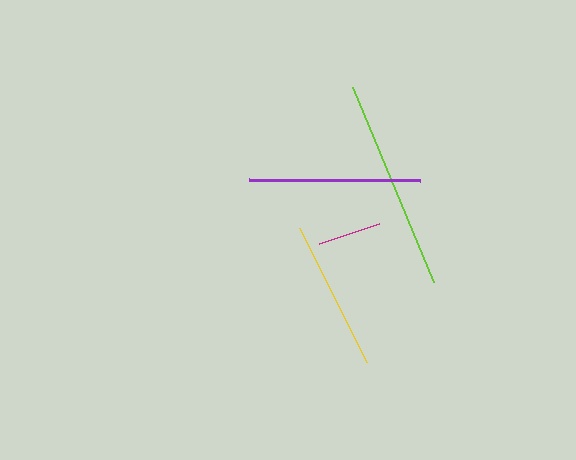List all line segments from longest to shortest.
From longest to shortest: lime, purple, yellow, magenta.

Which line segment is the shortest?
The magenta line is the shortest at approximately 63 pixels.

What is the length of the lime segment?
The lime segment is approximately 211 pixels long.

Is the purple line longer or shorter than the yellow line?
The purple line is longer than the yellow line.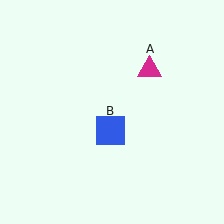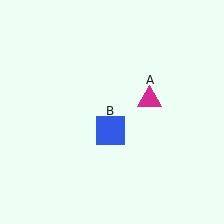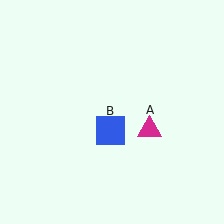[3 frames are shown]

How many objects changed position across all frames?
1 object changed position: magenta triangle (object A).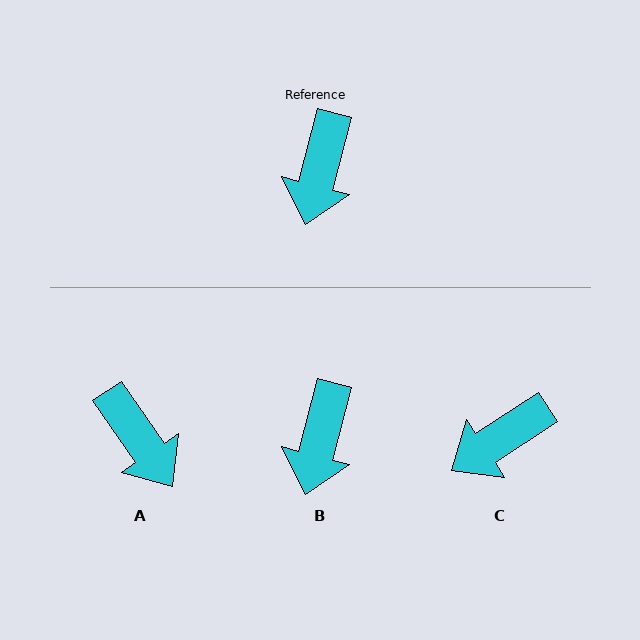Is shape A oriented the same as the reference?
No, it is off by about 49 degrees.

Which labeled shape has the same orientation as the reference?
B.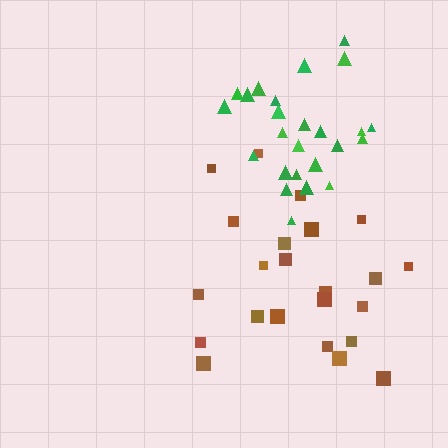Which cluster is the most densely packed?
Green.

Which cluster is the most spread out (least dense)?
Brown.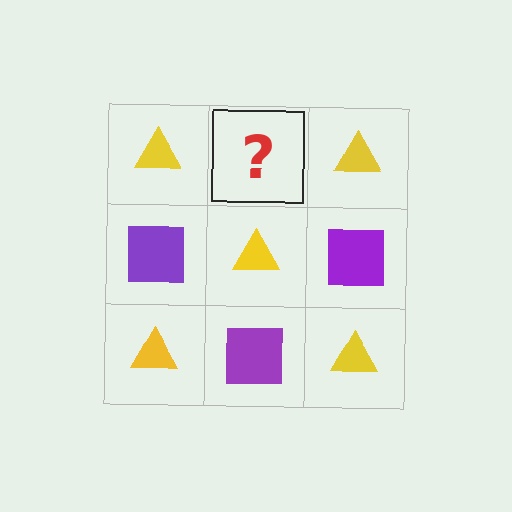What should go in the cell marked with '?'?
The missing cell should contain a purple square.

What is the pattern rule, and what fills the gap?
The rule is that it alternates yellow triangle and purple square in a checkerboard pattern. The gap should be filled with a purple square.